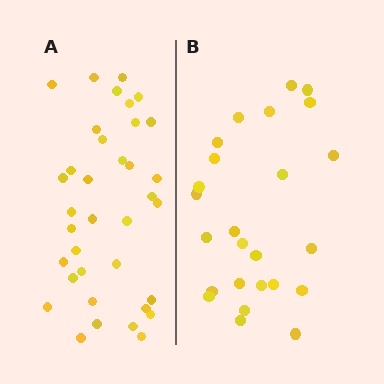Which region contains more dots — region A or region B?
Region A (the left region) has more dots.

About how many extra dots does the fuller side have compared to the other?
Region A has roughly 12 or so more dots than region B.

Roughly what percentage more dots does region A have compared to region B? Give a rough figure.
About 45% more.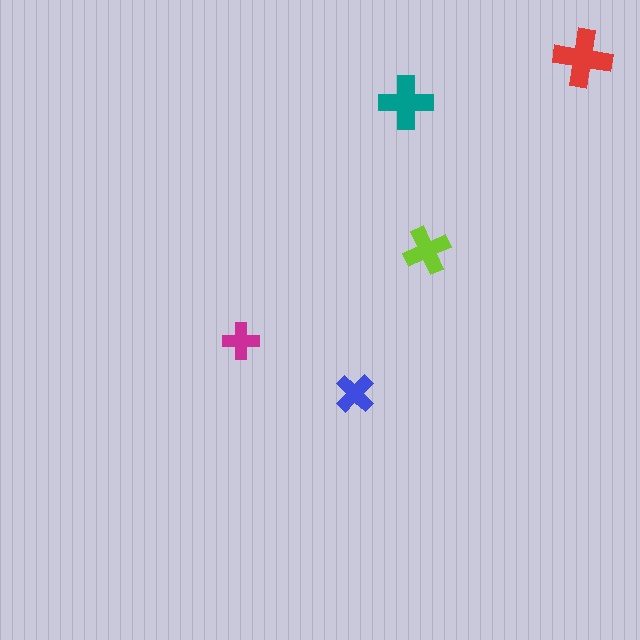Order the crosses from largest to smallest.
the red one, the teal one, the lime one, the blue one, the magenta one.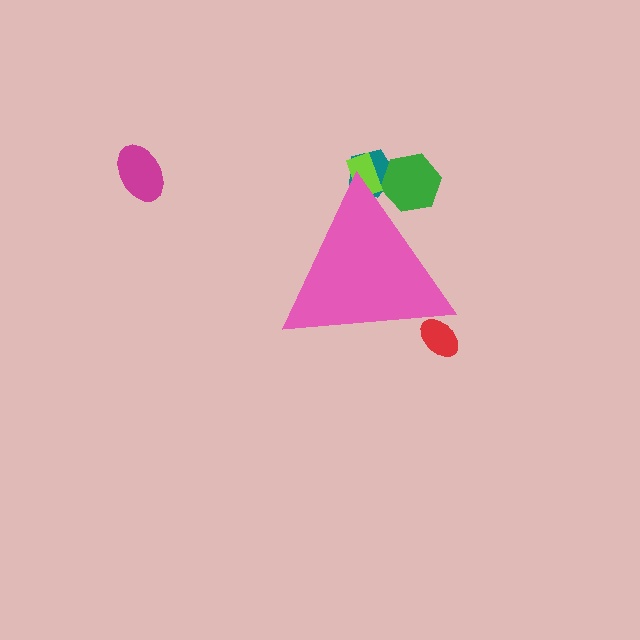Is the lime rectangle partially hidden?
Yes, the lime rectangle is partially hidden behind the pink triangle.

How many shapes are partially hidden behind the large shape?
4 shapes are partially hidden.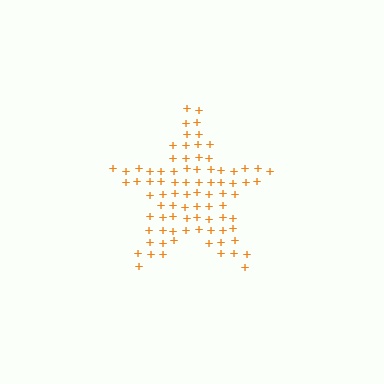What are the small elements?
The small elements are plus signs.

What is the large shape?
The large shape is a star.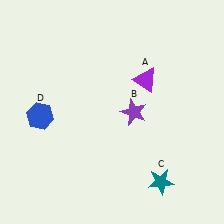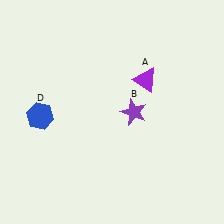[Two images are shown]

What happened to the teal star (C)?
The teal star (C) was removed in Image 2. It was in the bottom-right area of Image 1.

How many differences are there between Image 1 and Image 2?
There is 1 difference between the two images.